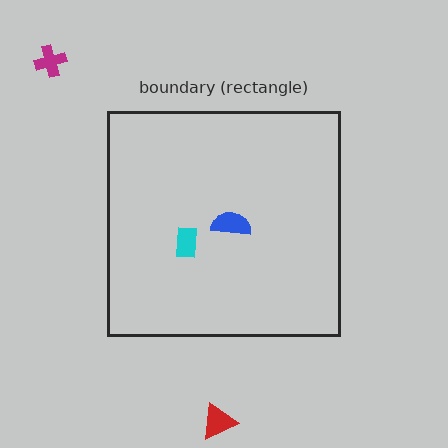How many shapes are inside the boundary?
2 inside, 2 outside.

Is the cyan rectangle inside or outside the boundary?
Inside.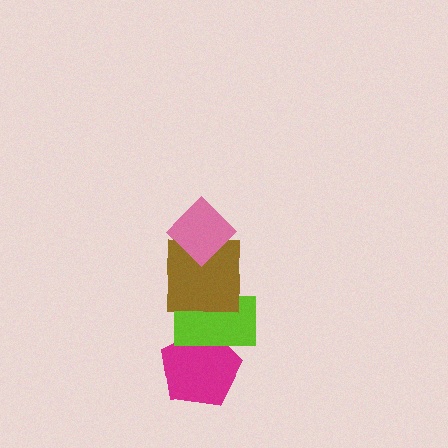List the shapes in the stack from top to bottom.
From top to bottom: the pink diamond, the brown square, the lime rectangle, the magenta pentagon.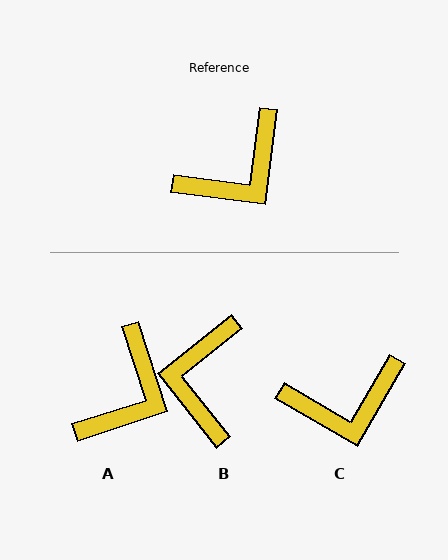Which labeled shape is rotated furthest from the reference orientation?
B, about 134 degrees away.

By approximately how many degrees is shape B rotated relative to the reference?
Approximately 134 degrees clockwise.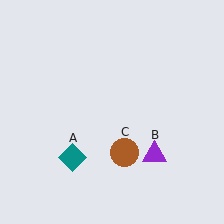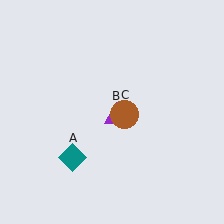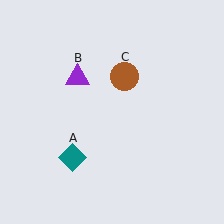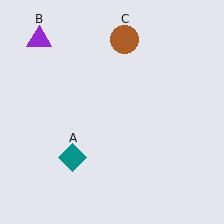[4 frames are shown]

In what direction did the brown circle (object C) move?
The brown circle (object C) moved up.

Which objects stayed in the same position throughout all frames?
Teal diamond (object A) remained stationary.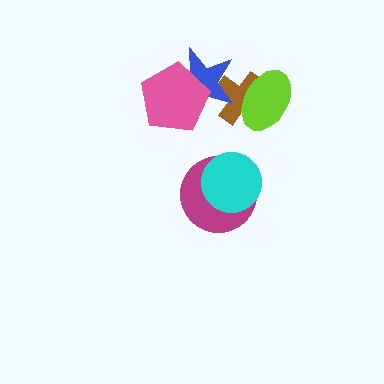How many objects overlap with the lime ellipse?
1 object overlaps with the lime ellipse.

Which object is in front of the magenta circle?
The cyan circle is in front of the magenta circle.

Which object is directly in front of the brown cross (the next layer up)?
The lime ellipse is directly in front of the brown cross.